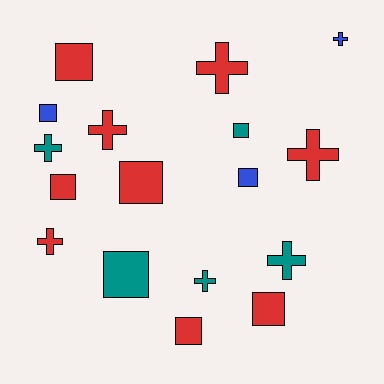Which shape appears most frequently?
Square, with 9 objects.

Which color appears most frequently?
Red, with 9 objects.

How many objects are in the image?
There are 17 objects.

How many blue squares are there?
There are 2 blue squares.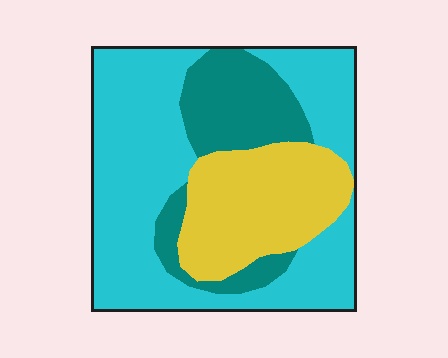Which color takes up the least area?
Teal, at roughly 20%.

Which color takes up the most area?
Cyan, at roughly 55%.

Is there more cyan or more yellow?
Cyan.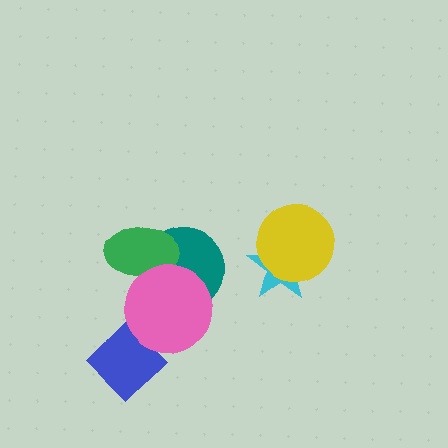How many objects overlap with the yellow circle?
1 object overlaps with the yellow circle.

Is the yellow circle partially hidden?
No, no other shape covers it.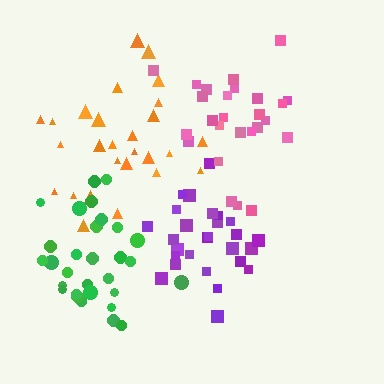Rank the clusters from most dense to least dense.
purple, green, pink, orange.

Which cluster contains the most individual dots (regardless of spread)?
Green (30).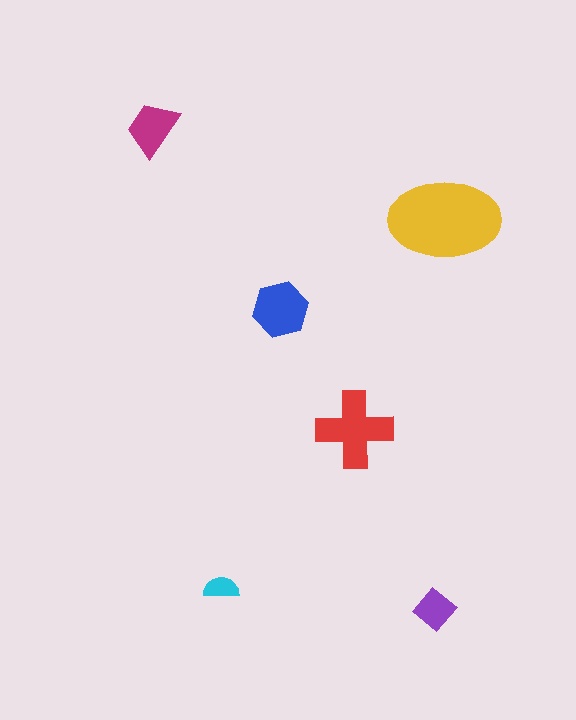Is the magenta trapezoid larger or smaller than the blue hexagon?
Smaller.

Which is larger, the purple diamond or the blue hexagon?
The blue hexagon.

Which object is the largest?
The yellow ellipse.